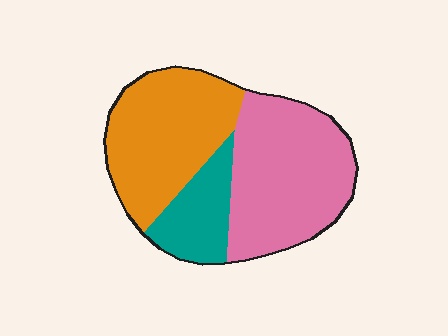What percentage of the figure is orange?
Orange takes up about three eighths (3/8) of the figure.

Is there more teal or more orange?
Orange.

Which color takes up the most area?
Pink, at roughly 45%.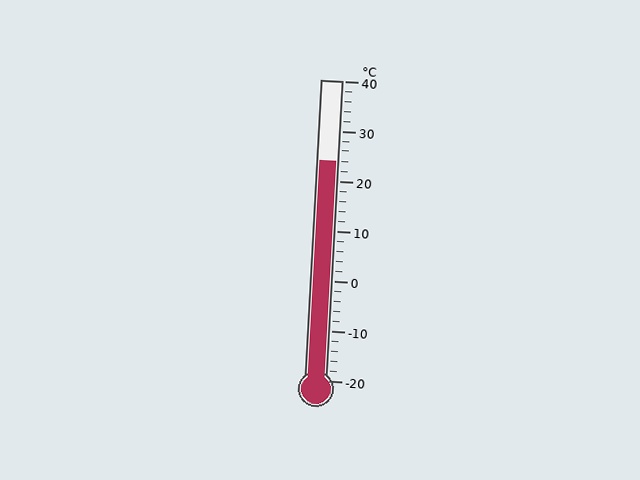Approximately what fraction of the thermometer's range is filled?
The thermometer is filled to approximately 75% of its range.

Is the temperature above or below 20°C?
The temperature is above 20°C.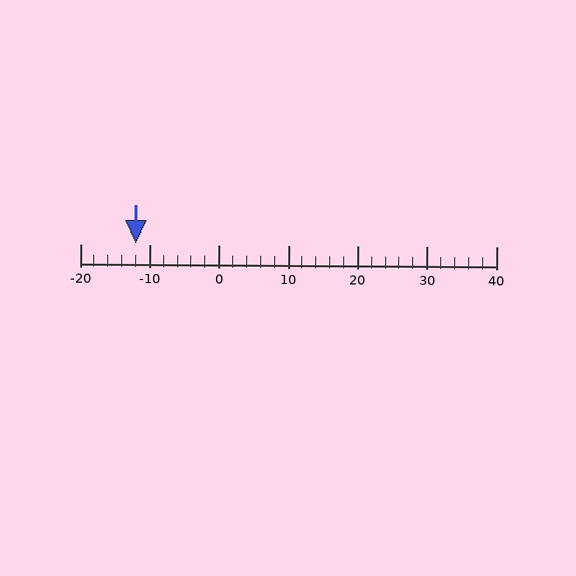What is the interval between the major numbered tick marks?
The major tick marks are spaced 10 units apart.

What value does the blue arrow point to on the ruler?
The blue arrow points to approximately -12.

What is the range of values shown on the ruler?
The ruler shows values from -20 to 40.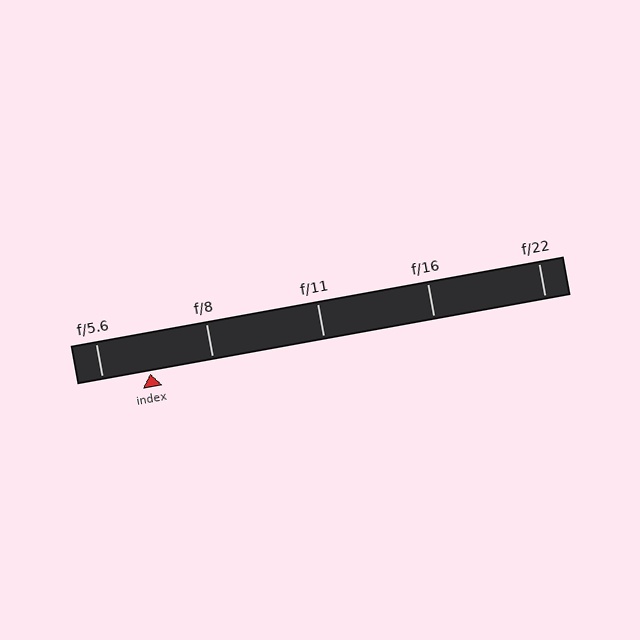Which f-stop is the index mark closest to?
The index mark is closest to f/5.6.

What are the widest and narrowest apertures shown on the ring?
The widest aperture shown is f/5.6 and the narrowest is f/22.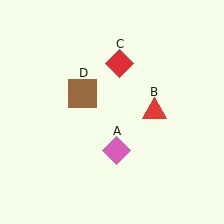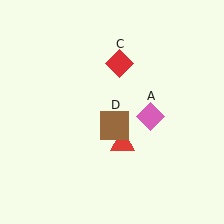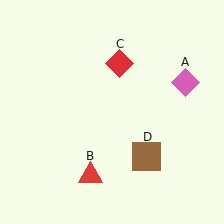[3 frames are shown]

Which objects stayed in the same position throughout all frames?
Red diamond (object C) remained stationary.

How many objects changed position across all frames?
3 objects changed position: pink diamond (object A), red triangle (object B), brown square (object D).